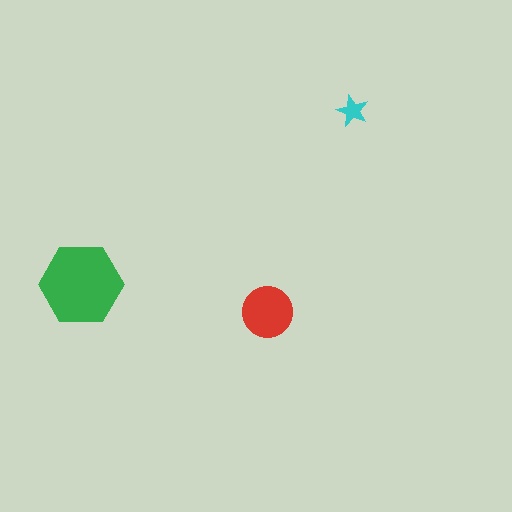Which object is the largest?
The green hexagon.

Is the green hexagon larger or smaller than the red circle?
Larger.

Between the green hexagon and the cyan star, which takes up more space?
The green hexagon.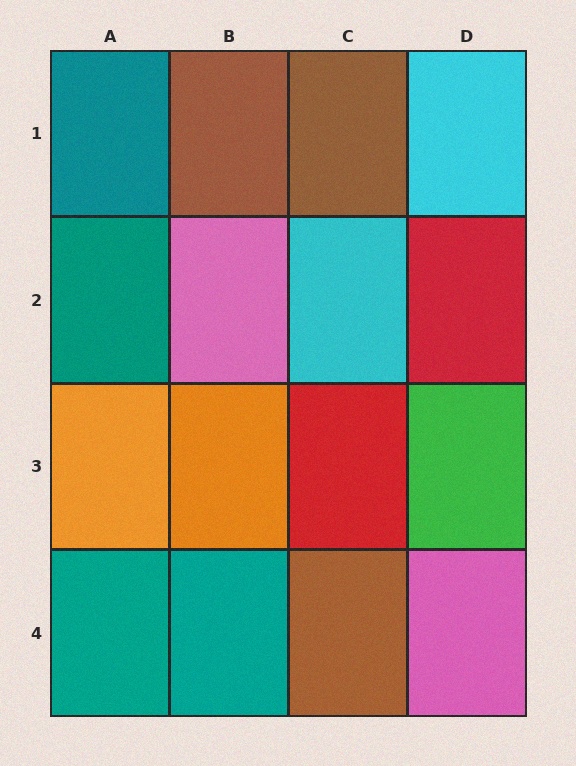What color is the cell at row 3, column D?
Green.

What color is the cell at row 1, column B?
Brown.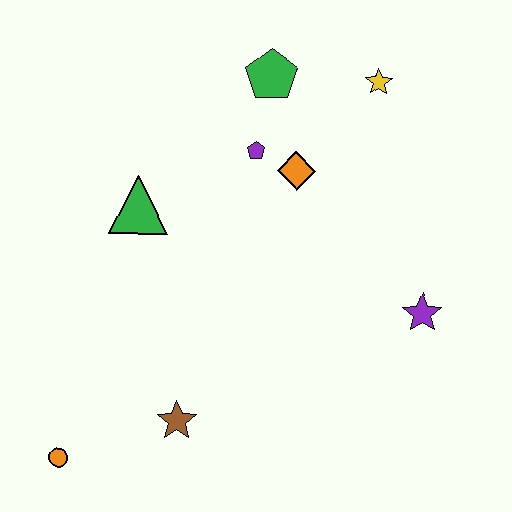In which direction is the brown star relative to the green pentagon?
The brown star is below the green pentagon.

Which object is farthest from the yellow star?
The orange circle is farthest from the yellow star.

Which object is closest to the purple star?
The orange diamond is closest to the purple star.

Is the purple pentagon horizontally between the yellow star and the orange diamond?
No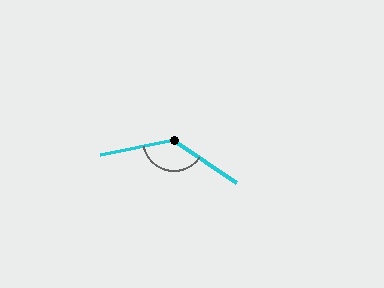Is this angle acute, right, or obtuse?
It is obtuse.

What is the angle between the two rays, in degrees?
Approximately 134 degrees.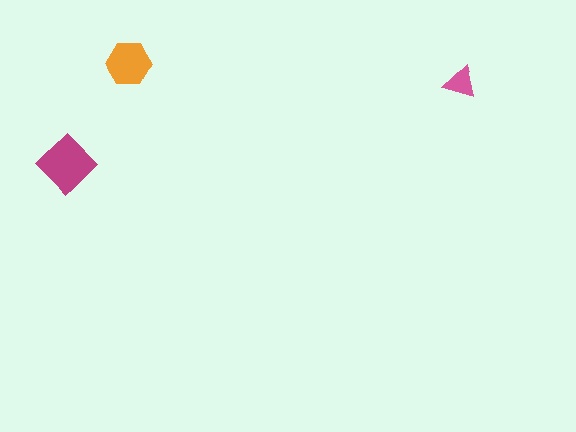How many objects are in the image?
There are 3 objects in the image.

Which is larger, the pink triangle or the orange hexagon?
The orange hexagon.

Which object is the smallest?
The pink triangle.